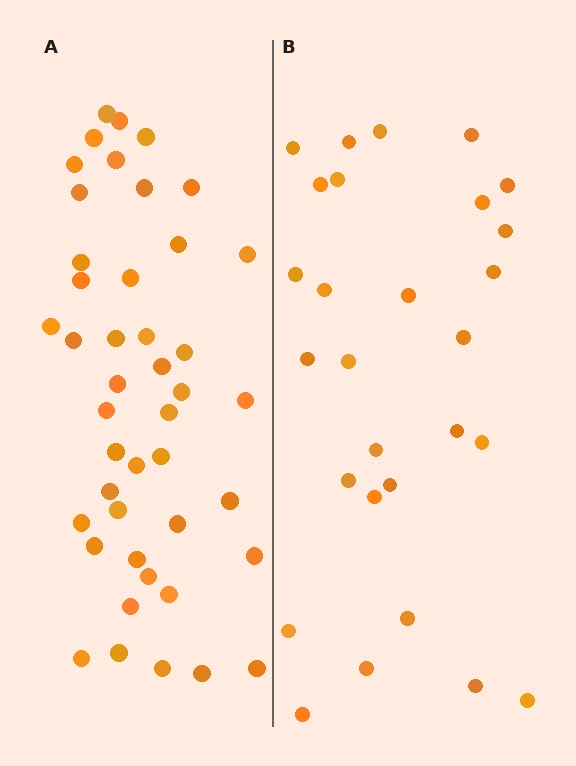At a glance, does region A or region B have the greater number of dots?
Region A (the left region) has more dots.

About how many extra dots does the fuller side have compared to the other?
Region A has approximately 15 more dots than region B.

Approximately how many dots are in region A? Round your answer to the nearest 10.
About 40 dots. (The exact count is 44, which rounds to 40.)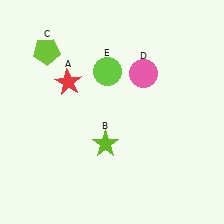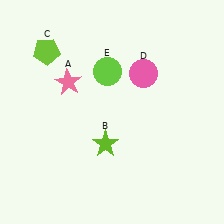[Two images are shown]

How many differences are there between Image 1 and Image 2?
There is 1 difference between the two images.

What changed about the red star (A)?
In Image 1, A is red. In Image 2, it changed to pink.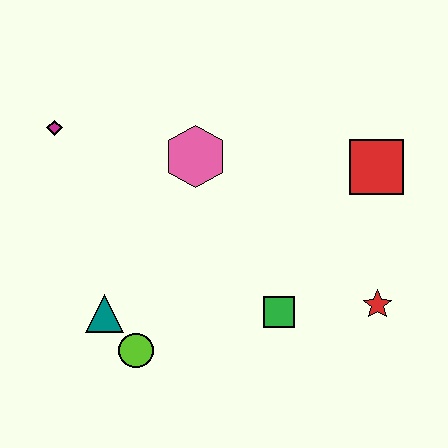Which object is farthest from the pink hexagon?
The red star is farthest from the pink hexagon.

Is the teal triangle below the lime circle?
No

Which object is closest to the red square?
The red star is closest to the red square.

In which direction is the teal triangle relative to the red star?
The teal triangle is to the left of the red star.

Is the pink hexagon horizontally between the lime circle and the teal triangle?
No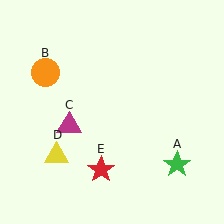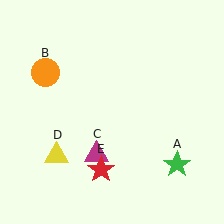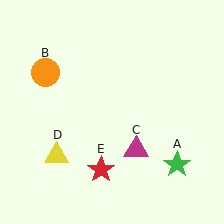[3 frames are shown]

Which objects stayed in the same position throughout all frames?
Green star (object A) and orange circle (object B) and yellow triangle (object D) and red star (object E) remained stationary.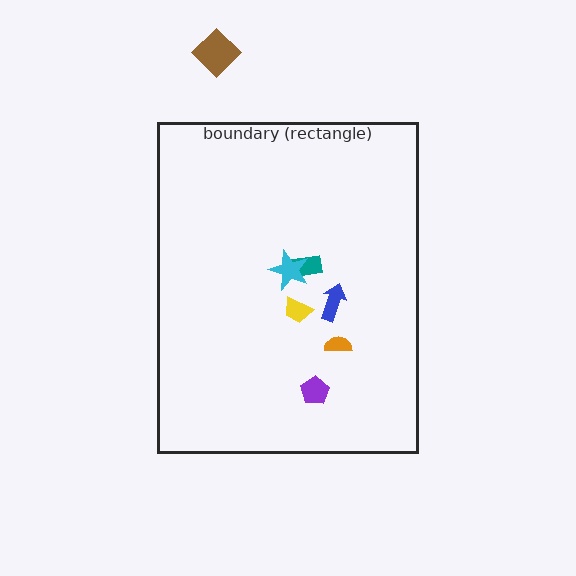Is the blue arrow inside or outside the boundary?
Inside.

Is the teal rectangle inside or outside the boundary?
Inside.